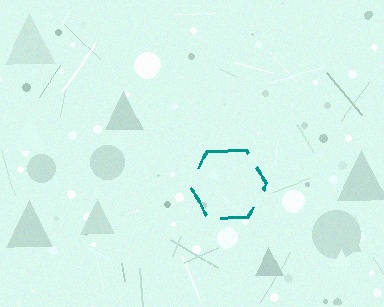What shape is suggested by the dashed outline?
The dashed outline suggests a hexagon.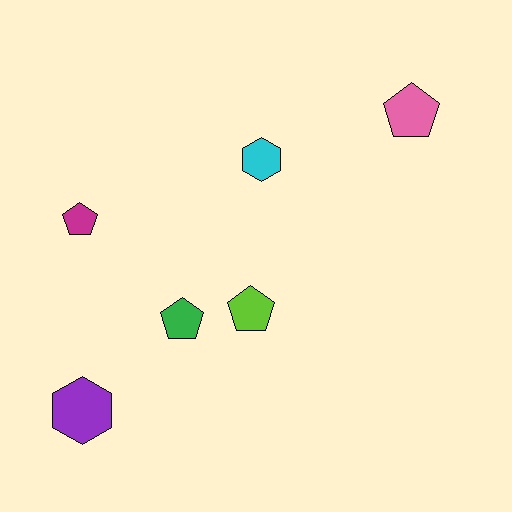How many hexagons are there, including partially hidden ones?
There are 2 hexagons.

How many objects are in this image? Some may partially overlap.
There are 6 objects.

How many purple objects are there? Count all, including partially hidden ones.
There is 1 purple object.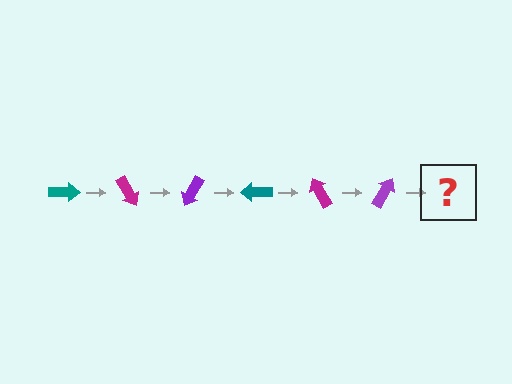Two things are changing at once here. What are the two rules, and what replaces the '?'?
The two rules are that it rotates 60 degrees each step and the color cycles through teal, magenta, and purple. The '?' should be a teal arrow, rotated 360 degrees from the start.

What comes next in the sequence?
The next element should be a teal arrow, rotated 360 degrees from the start.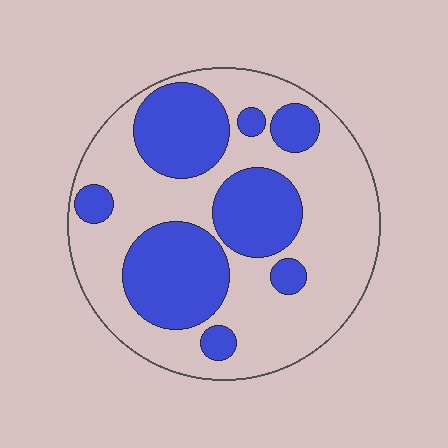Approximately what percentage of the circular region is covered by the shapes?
Approximately 40%.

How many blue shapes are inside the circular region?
8.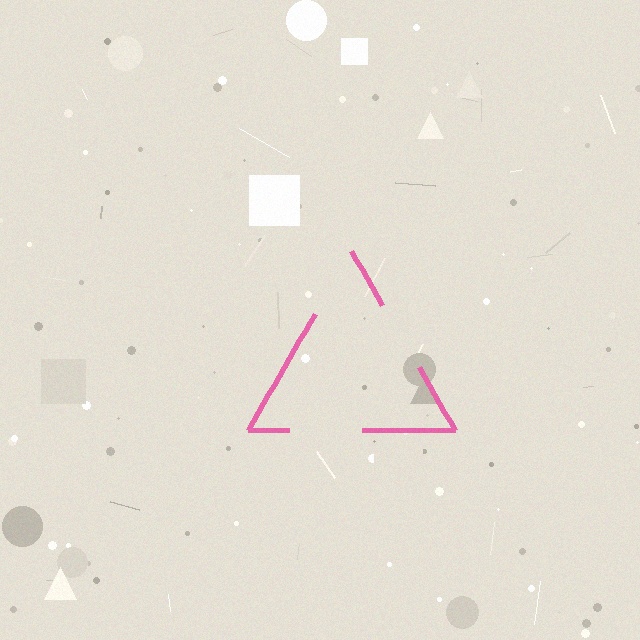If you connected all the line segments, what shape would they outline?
They would outline a triangle.